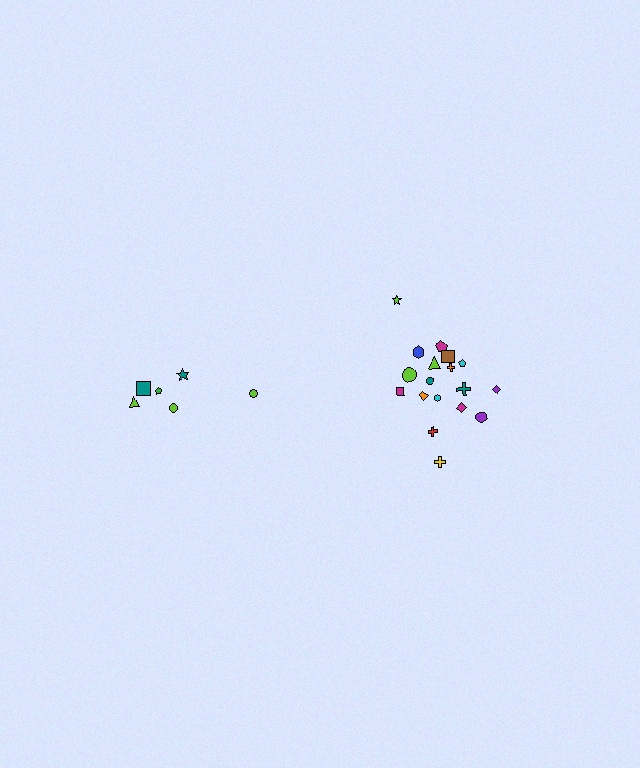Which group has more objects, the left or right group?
The right group.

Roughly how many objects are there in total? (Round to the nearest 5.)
Roughly 25 objects in total.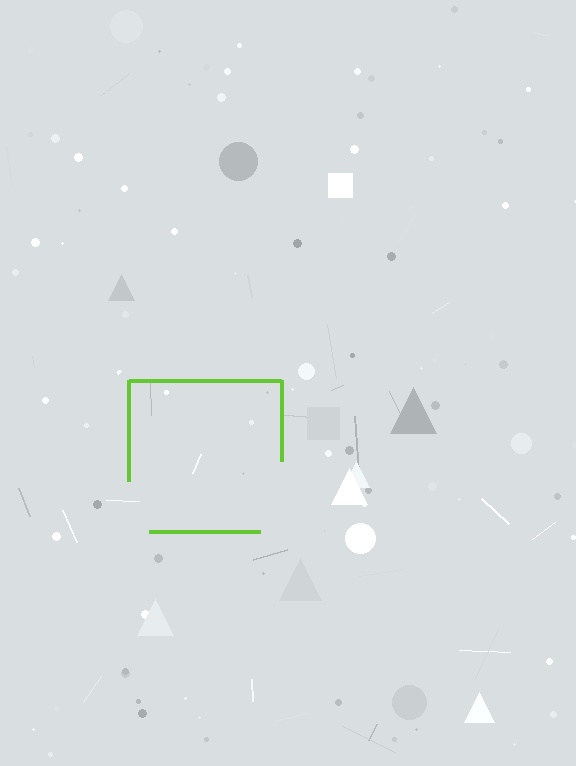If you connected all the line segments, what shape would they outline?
They would outline a square.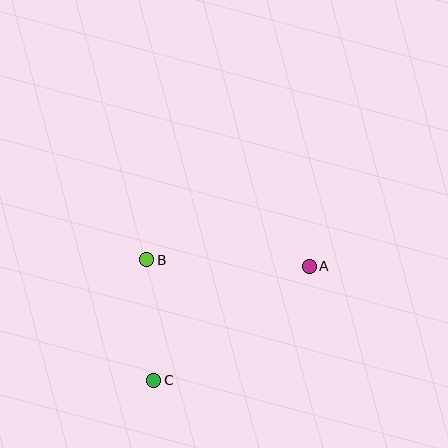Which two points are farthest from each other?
Points A and C are farthest from each other.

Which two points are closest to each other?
Points B and C are closest to each other.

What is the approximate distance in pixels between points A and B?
The distance between A and B is approximately 163 pixels.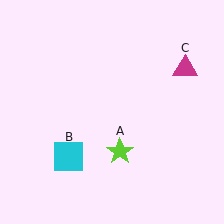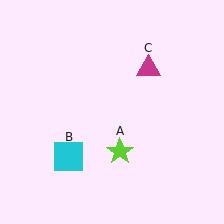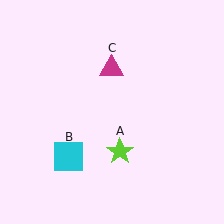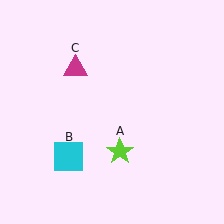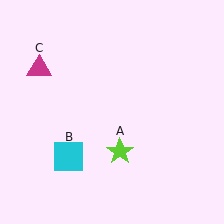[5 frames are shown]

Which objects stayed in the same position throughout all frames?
Lime star (object A) and cyan square (object B) remained stationary.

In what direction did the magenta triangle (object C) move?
The magenta triangle (object C) moved left.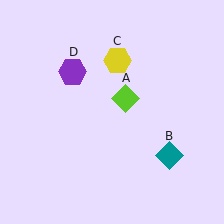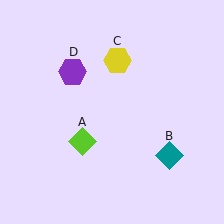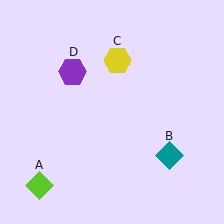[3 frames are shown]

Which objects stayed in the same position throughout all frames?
Teal diamond (object B) and yellow hexagon (object C) and purple hexagon (object D) remained stationary.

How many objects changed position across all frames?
1 object changed position: lime diamond (object A).